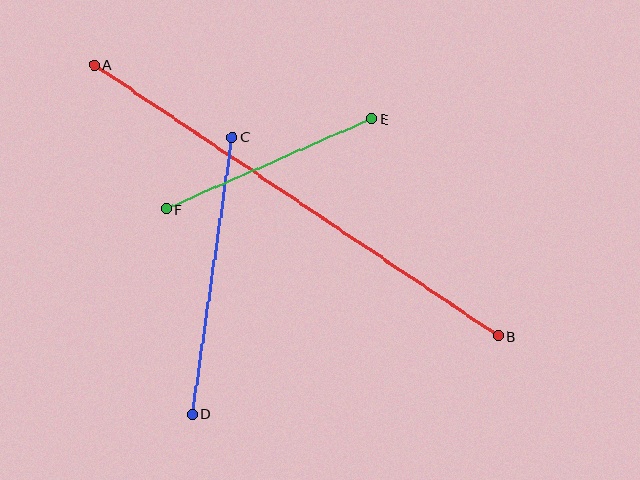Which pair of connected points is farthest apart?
Points A and B are farthest apart.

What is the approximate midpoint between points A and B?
The midpoint is at approximately (296, 200) pixels.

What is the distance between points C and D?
The distance is approximately 280 pixels.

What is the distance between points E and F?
The distance is approximately 224 pixels.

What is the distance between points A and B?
The distance is approximately 486 pixels.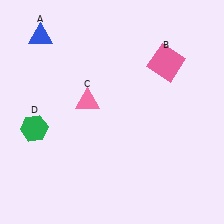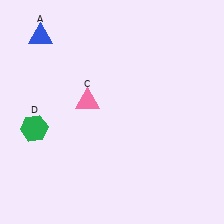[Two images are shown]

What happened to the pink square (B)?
The pink square (B) was removed in Image 2. It was in the top-right area of Image 1.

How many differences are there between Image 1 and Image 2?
There is 1 difference between the two images.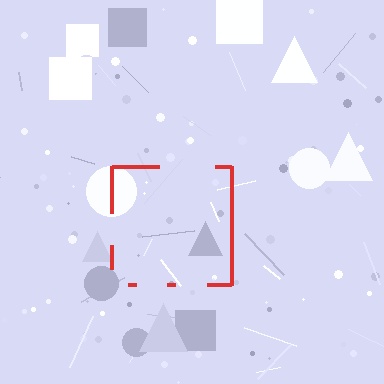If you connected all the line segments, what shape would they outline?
They would outline a square.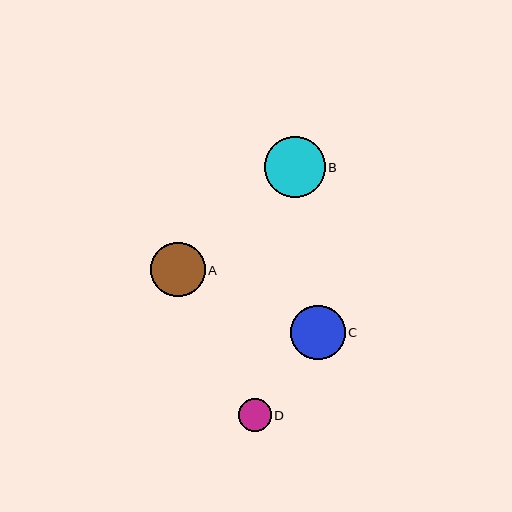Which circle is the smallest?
Circle D is the smallest with a size of approximately 33 pixels.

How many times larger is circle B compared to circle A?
Circle B is approximately 1.1 times the size of circle A.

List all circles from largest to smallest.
From largest to smallest: B, C, A, D.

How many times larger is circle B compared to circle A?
Circle B is approximately 1.1 times the size of circle A.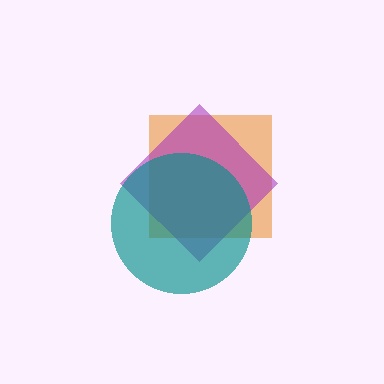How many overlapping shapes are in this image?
There are 3 overlapping shapes in the image.